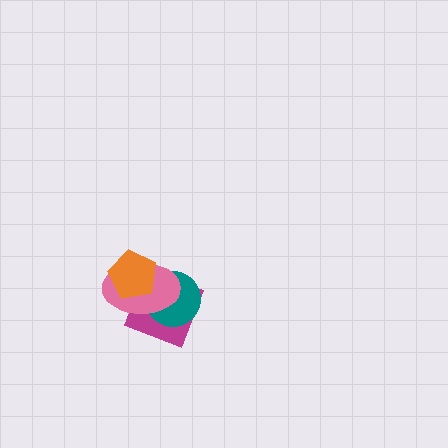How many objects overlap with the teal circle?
3 objects overlap with the teal circle.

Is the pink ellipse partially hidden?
Yes, it is partially covered by another shape.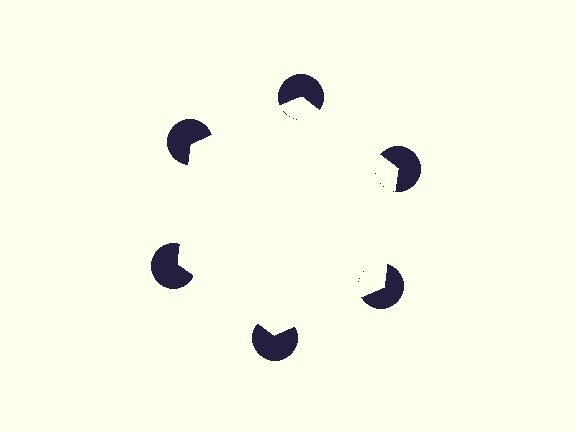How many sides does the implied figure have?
6 sides.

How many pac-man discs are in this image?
There are 6 — one at each vertex of the illusory hexagon.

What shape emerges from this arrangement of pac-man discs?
An illusory hexagon — its edges are inferred from the aligned wedge cuts in the pac-man discs, not physically drawn.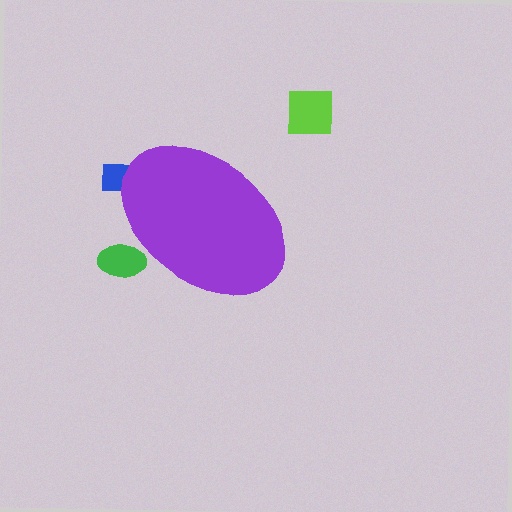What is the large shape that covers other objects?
A purple ellipse.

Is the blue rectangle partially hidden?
Yes, the blue rectangle is partially hidden behind the purple ellipse.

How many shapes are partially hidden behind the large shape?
2 shapes are partially hidden.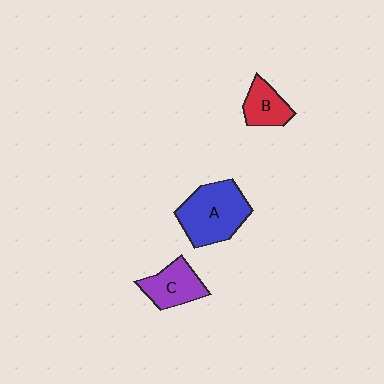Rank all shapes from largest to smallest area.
From largest to smallest: A (blue), C (purple), B (red).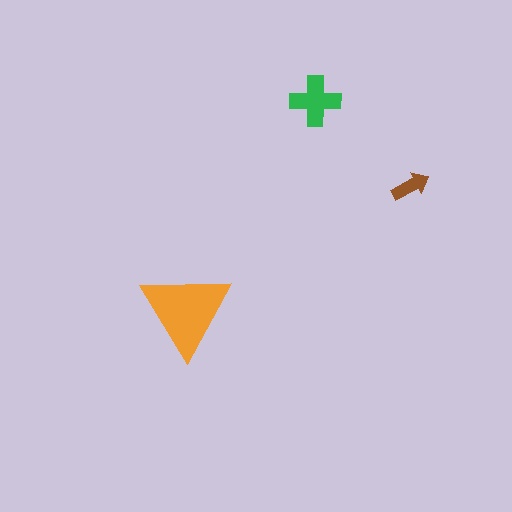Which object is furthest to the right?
The brown arrow is rightmost.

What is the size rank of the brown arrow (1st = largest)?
3rd.